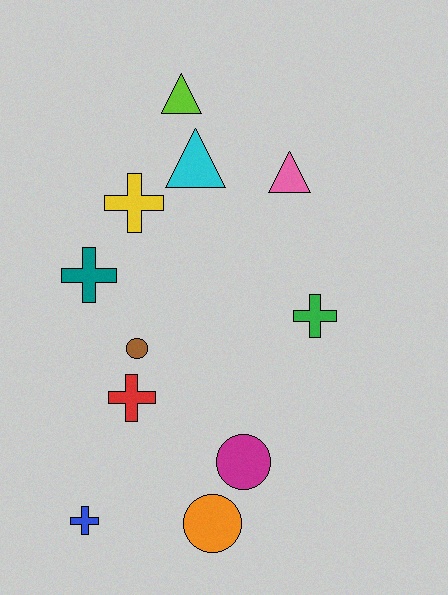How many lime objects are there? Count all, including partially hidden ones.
There is 1 lime object.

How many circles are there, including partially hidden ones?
There are 3 circles.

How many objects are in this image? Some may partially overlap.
There are 11 objects.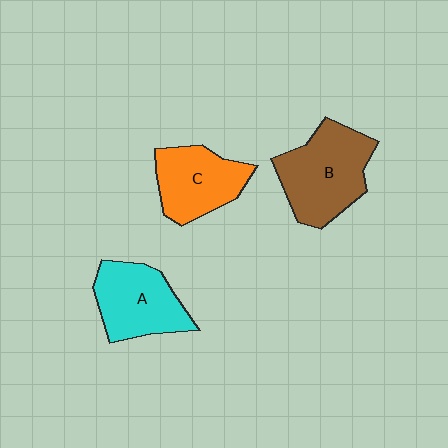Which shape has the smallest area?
Shape C (orange).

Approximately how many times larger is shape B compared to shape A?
Approximately 1.2 times.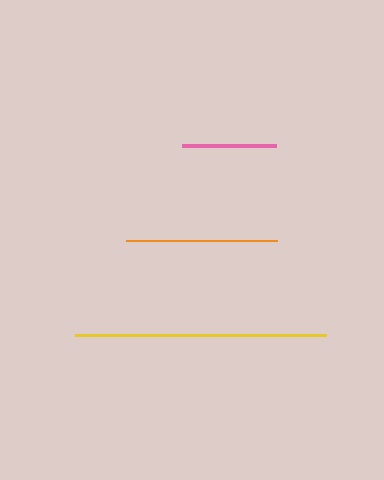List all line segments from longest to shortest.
From longest to shortest: yellow, orange, pink.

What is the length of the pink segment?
The pink segment is approximately 94 pixels long.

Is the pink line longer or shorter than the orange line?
The orange line is longer than the pink line.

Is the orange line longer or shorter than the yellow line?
The yellow line is longer than the orange line.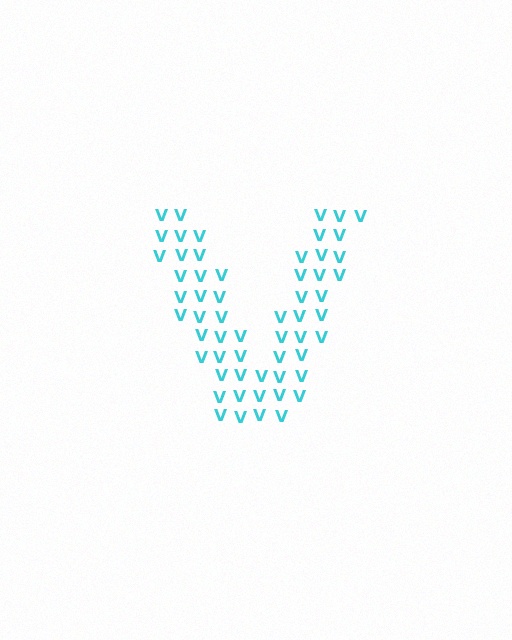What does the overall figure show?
The overall figure shows the letter V.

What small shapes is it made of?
It is made of small letter V's.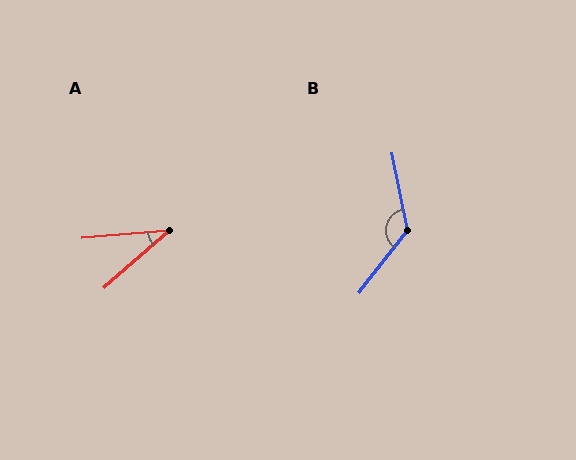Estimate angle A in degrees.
Approximately 36 degrees.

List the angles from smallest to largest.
A (36°), B (131°).